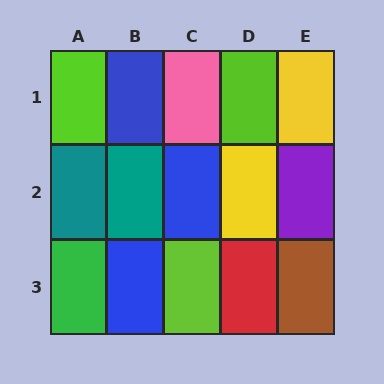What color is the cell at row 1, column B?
Blue.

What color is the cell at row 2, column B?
Teal.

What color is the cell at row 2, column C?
Blue.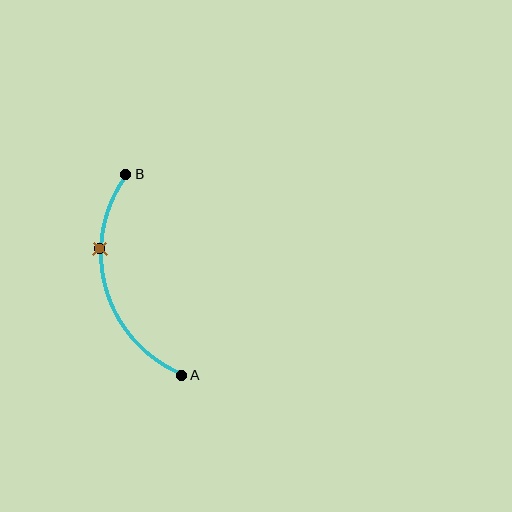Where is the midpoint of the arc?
The arc midpoint is the point on the curve farthest from the straight line joining A and B. It sits to the left of that line.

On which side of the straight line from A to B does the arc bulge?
The arc bulges to the left of the straight line connecting A and B.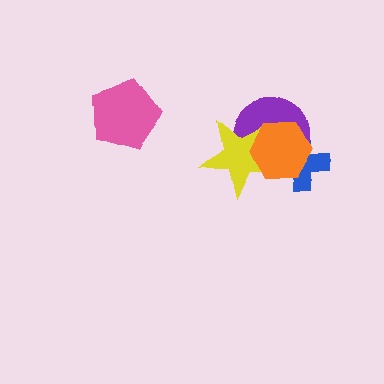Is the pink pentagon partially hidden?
No, no other shape covers it.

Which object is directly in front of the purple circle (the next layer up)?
The yellow star is directly in front of the purple circle.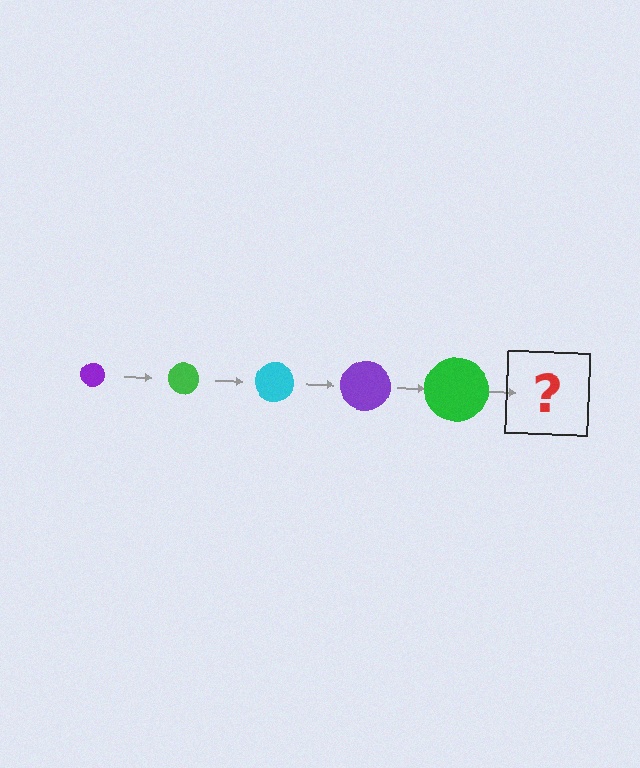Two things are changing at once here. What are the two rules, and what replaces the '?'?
The two rules are that the circle grows larger each step and the color cycles through purple, green, and cyan. The '?' should be a cyan circle, larger than the previous one.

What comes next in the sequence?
The next element should be a cyan circle, larger than the previous one.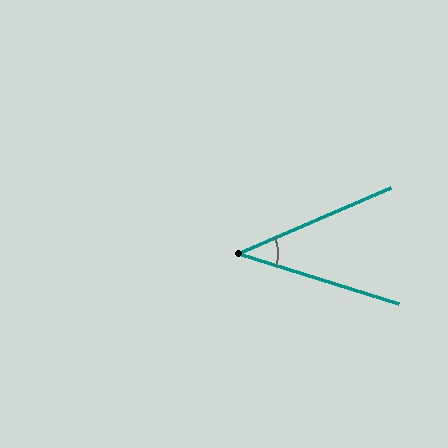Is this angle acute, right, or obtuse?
It is acute.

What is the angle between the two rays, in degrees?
Approximately 41 degrees.